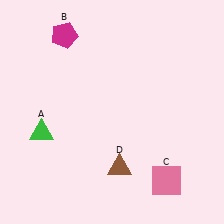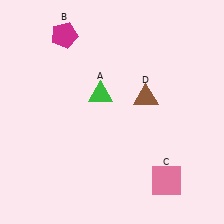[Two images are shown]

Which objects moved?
The objects that moved are: the green triangle (A), the brown triangle (D).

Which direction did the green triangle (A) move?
The green triangle (A) moved right.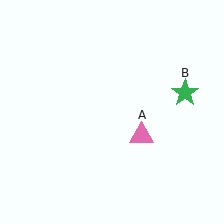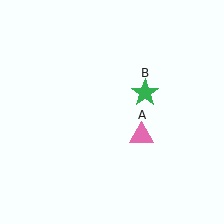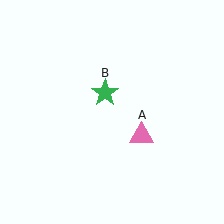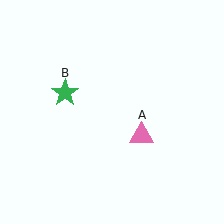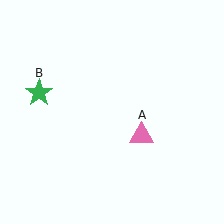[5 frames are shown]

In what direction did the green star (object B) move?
The green star (object B) moved left.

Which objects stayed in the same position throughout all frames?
Pink triangle (object A) remained stationary.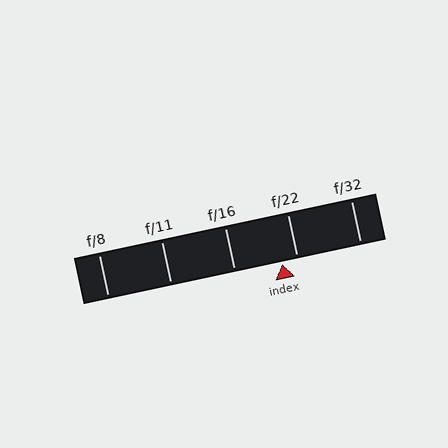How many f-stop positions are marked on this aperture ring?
There are 5 f-stop positions marked.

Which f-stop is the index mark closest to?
The index mark is closest to f/22.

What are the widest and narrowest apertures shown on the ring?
The widest aperture shown is f/8 and the narrowest is f/32.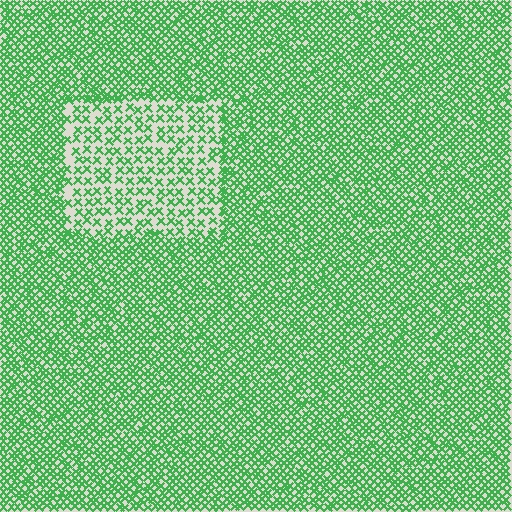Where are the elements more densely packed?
The elements are more densely packed outside the rectangle boundary.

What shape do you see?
I see a rectangle.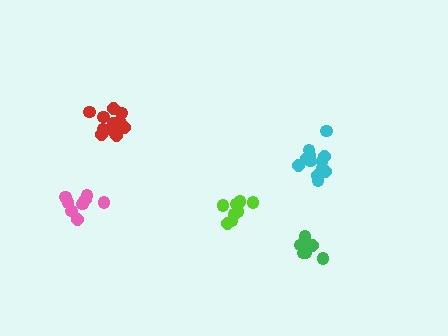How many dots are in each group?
Group 1: 7 dots, Group 2: 12 dots, Group 3: 8 dots, Group 4: 12 dots, Group 5: 8 dots (47 total).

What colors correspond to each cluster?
The clusters are colored: green, red, lime, cyan, pink.